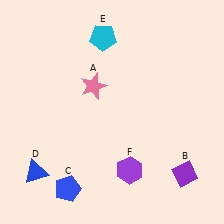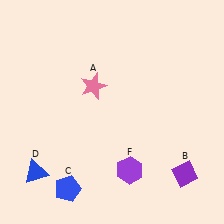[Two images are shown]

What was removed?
The cyan pentagon (E) was removed in Image 2.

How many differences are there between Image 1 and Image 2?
There is 1 difference between the two images.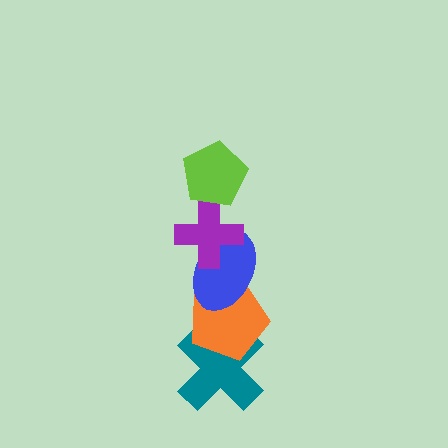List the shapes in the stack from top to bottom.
From top to bottom: the lime pentagon, the purple cross, the blue ellipse, the orange pentagon, the teal cross.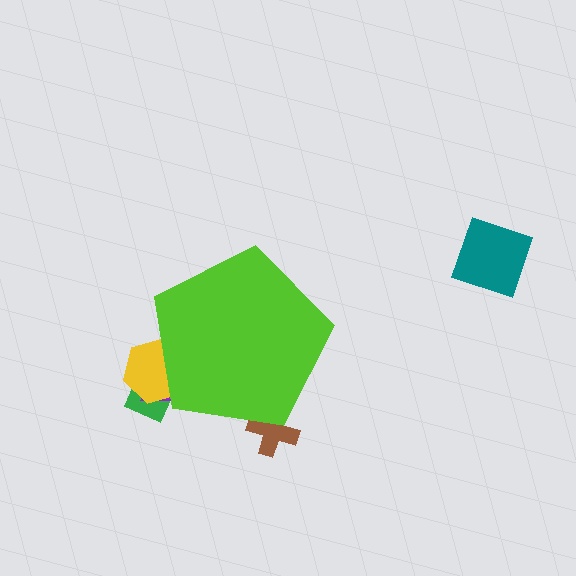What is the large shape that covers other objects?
A lime pentagon.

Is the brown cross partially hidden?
Yes, the brown cross is partially hidden behind the lime pentagon.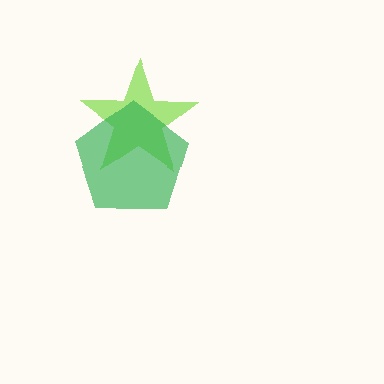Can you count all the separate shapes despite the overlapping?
Yes, there are 2 separate shapes.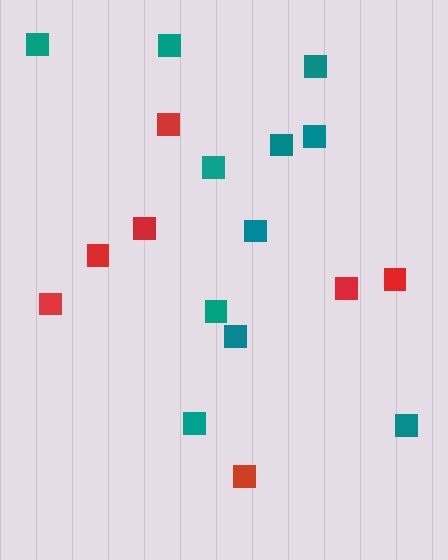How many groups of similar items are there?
There are 2 groups: one group of red squares (7) and one group of teal squares (11).